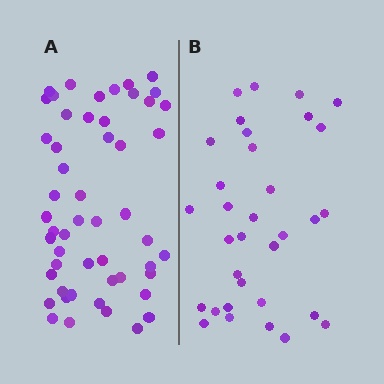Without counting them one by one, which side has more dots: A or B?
Region A (the left region) has more dots.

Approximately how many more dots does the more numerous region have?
Region A has approximately 20 more dots than region B.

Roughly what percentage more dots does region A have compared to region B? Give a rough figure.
About 60% more.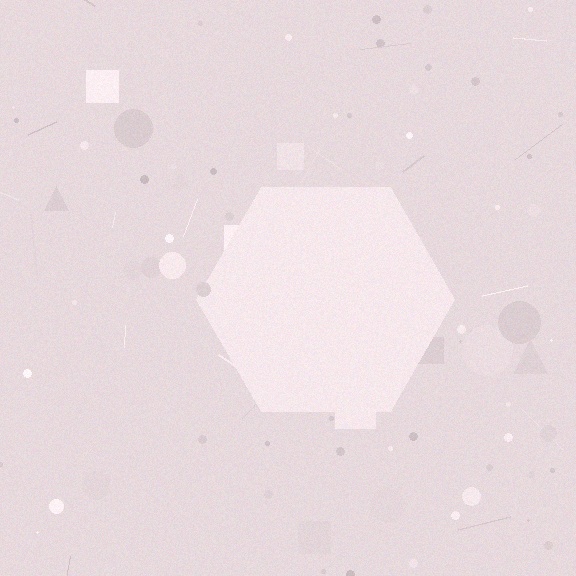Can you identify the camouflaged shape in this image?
The camouflaged shape is a hexagon.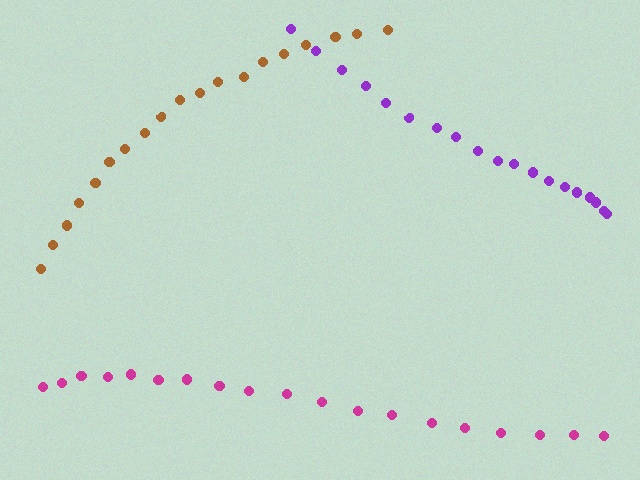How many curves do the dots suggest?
There are 3 distinct paths.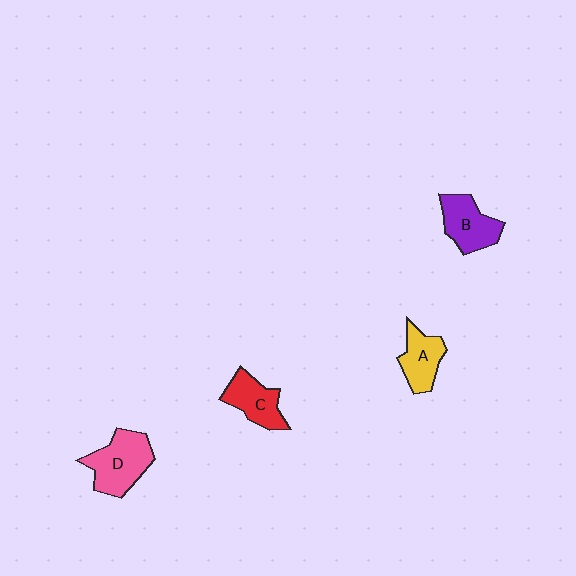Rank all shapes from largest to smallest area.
From largest to smallest: D (pink), B (purple), C (red), A (yellow).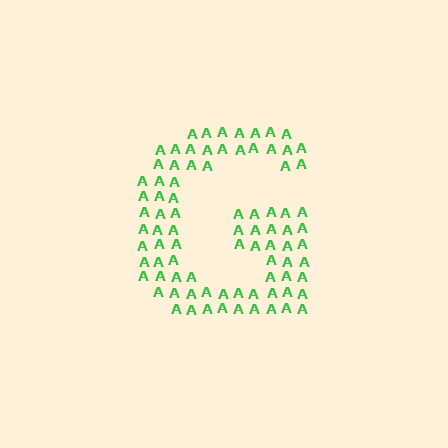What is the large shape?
The large shape is the letter G.